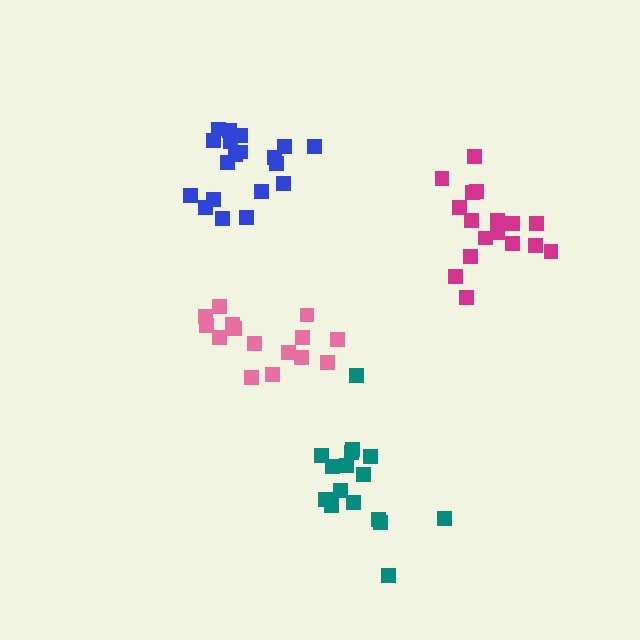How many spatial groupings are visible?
There are 4 spatial groupings.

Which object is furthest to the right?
The magenta cluster is rightmost.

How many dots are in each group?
Group 1: 17 dots, Group 2: 15 dots, Group 3: 19 dots, Group 4: 16 dots (67 total).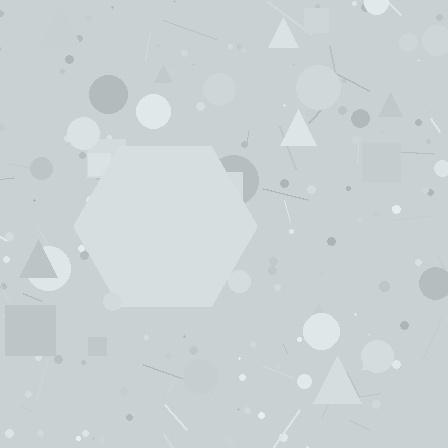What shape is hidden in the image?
A hexagon is hidden in the image.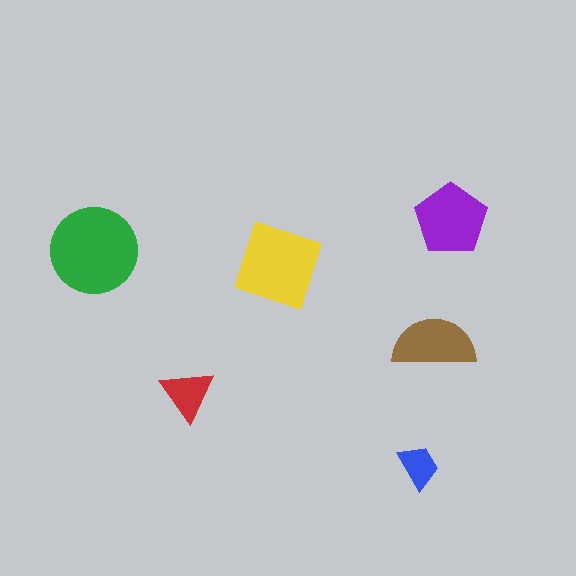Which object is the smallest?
The blue trapezoid.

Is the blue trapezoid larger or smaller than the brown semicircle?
Smaller.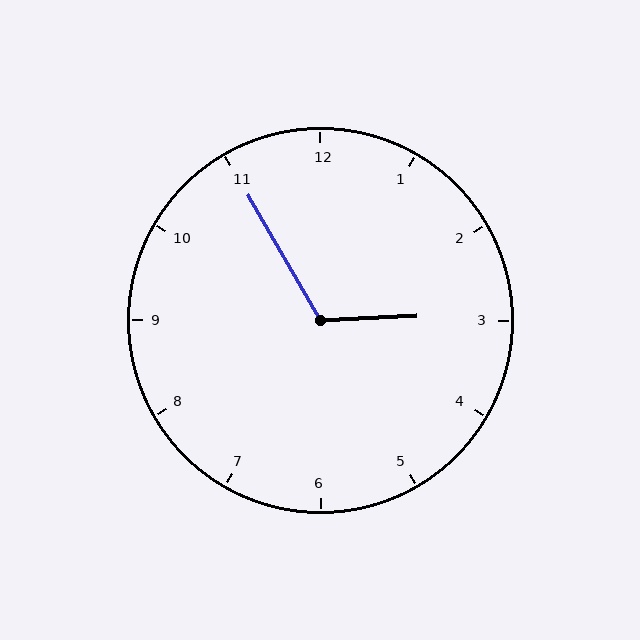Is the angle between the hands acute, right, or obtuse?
It is obtuse.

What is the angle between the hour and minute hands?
Approximately 118 degrees.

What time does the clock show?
2:55.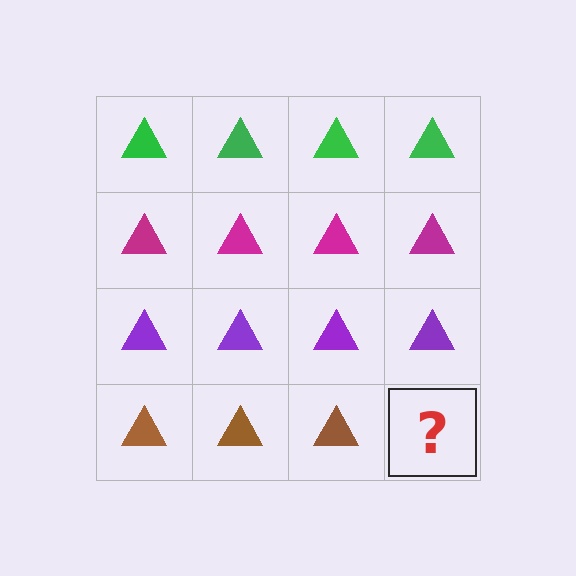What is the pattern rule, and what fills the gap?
The rule is that each row has a consistent color. The gap should be filled with a brown triangle.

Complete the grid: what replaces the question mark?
The question mark should be replaced with a brown triangle.